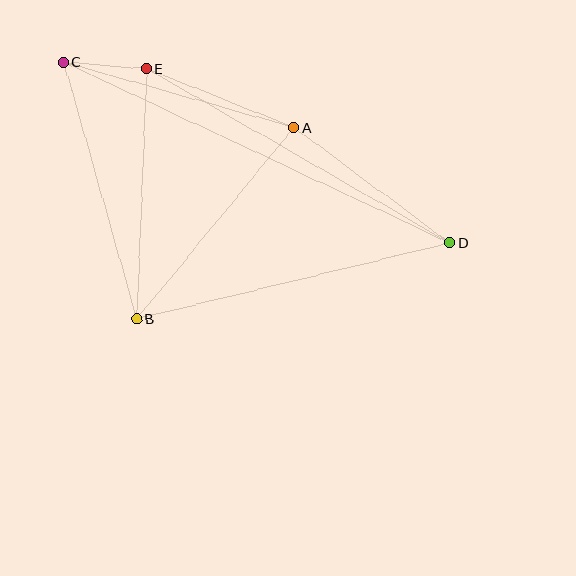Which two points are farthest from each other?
Points C and D are farthest from each other.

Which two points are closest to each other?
Points C and E are closest to each other.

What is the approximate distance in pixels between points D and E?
The distance between D and E is approximately 350 pixels.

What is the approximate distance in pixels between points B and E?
The distance between B and E is approximately 250 pixels.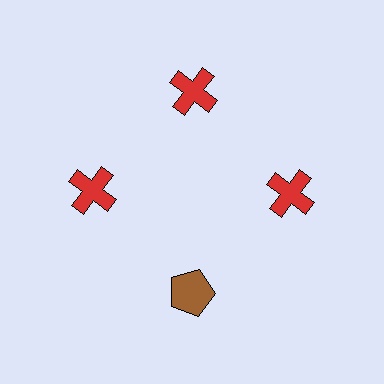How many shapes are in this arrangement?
There are 4 shapes arranged in a ring pattern.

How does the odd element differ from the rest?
It differs in both color (brown instead of red) and shape (pentagon instead of cross).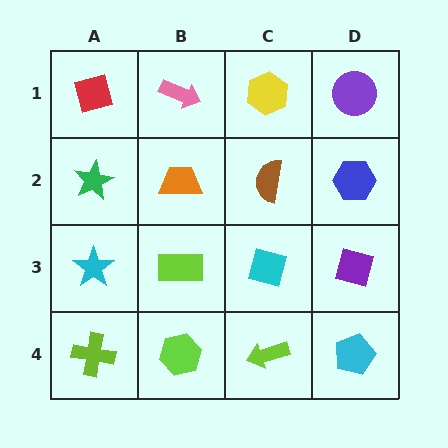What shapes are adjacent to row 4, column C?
A cyan square (row 3, column C), a lime hexagon (row 4, column B), a cyan pentagon (row 4, column D).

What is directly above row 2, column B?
A pink arrow.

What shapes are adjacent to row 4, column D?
A purple square (row 3, column D), a lime arrow (row 4, column C).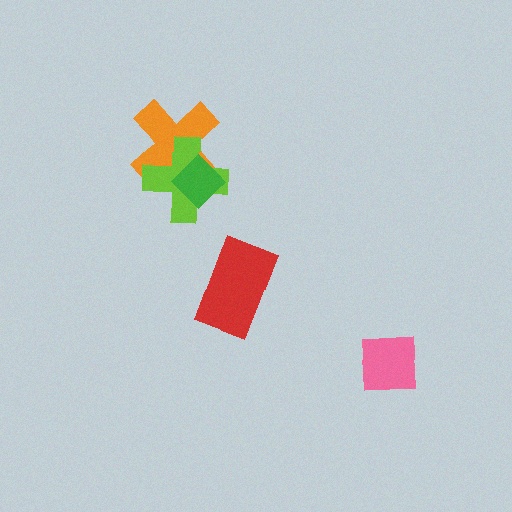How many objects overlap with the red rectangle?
0 objects overlap with the red rectangle.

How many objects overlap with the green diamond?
2 objects overlap with the green diamond.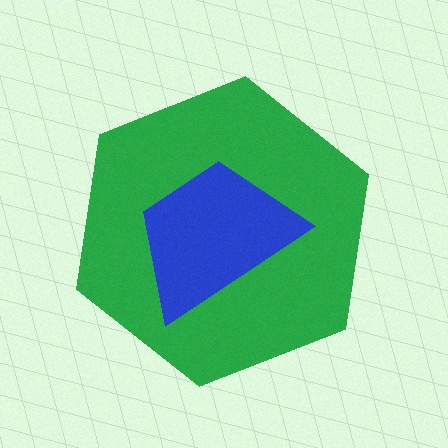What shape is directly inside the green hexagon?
The blue trapezoid.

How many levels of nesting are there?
2.